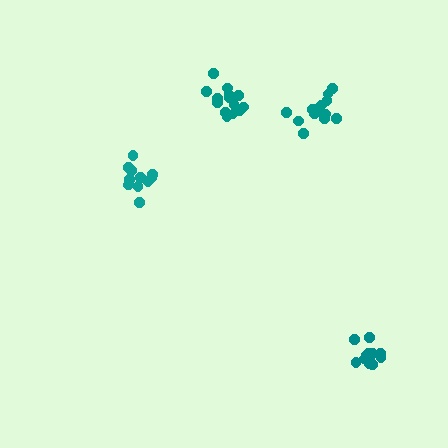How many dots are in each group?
Group 1: 11 dots, Group 2: 15 dots, Group 3: 13 dots, Group 4: 12 dots (51 total).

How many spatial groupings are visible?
There are 4 spatial groupings.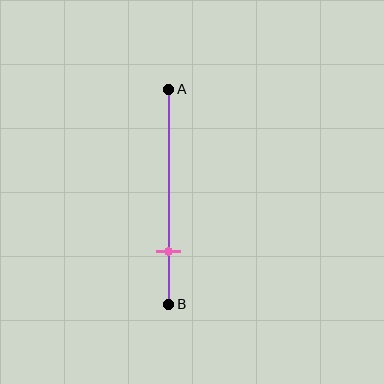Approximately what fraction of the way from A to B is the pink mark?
The pink mark is approximately 75% of the way from A to B.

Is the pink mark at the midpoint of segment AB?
No, the mark is at about 75% from A, not at the 50% midpoint.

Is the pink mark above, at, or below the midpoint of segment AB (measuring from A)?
The pink mark is below the midpoint of segment AB.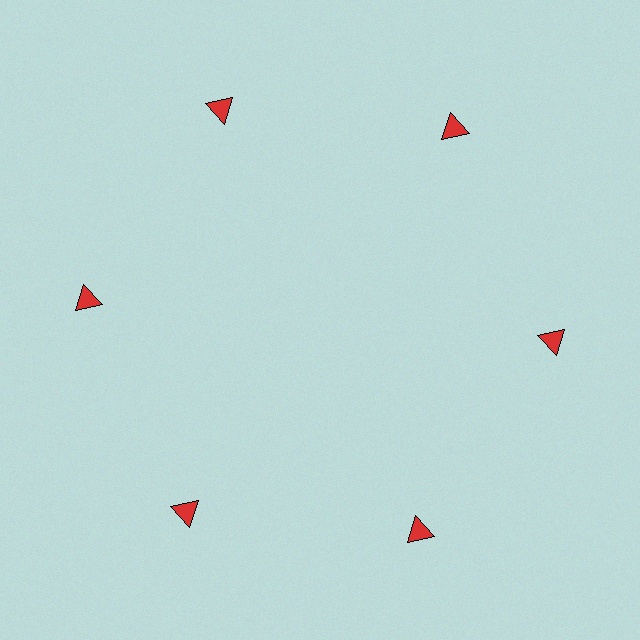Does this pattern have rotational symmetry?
Yes, this pattern has 6-fold rotational symmetry. It looks the same after rotating 60 degrees around the center.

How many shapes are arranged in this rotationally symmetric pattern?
There are 6 shapes, arranged in 6 groups of 1.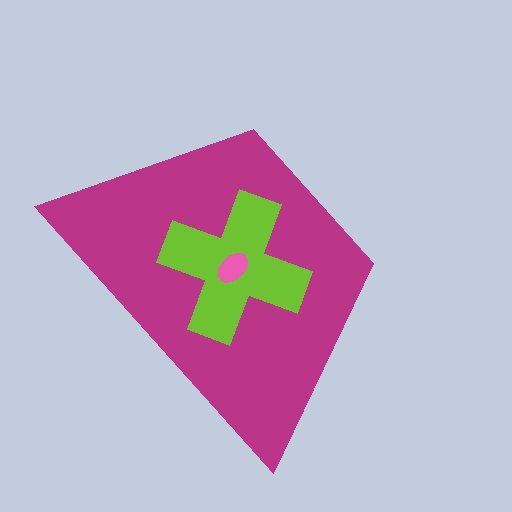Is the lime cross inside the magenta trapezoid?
Yes.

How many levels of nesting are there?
3.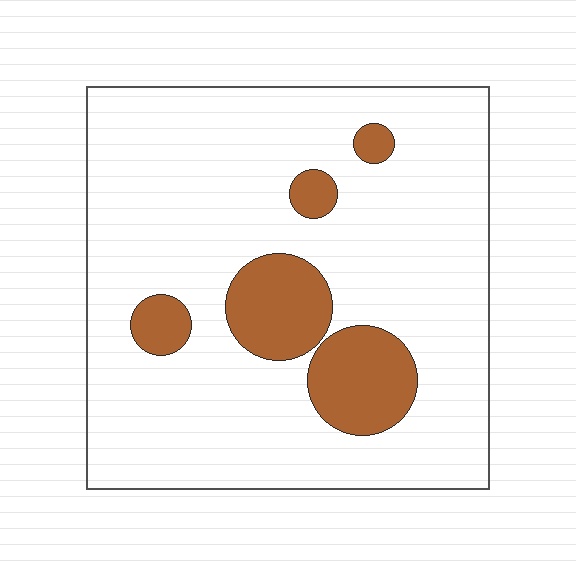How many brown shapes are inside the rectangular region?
5.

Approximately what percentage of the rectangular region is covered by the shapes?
Approximately 15%.